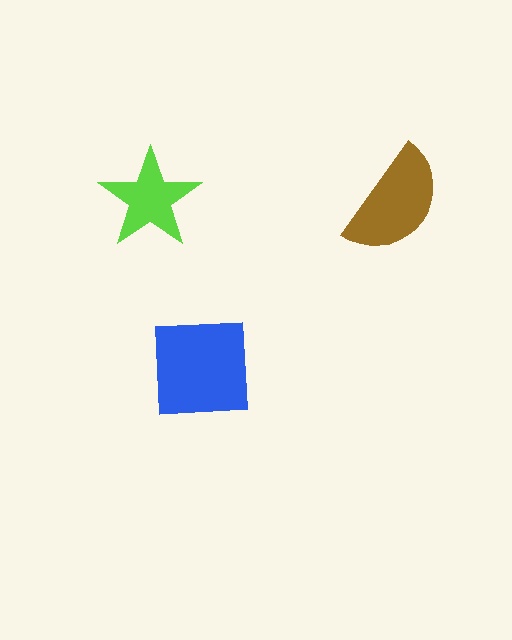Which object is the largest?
The blue square.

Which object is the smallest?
The lime star.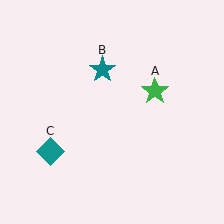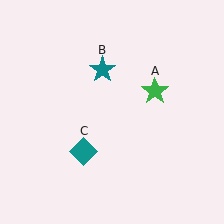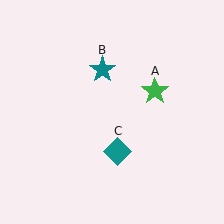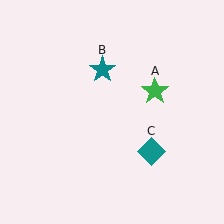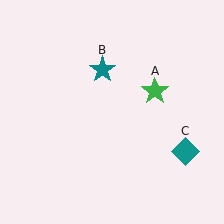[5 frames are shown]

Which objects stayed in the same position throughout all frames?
Green star (object A) and teal star (object B) remained stationary.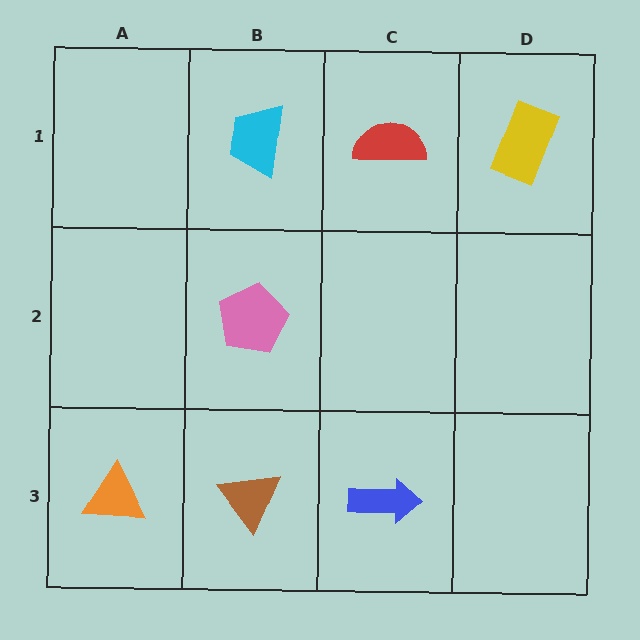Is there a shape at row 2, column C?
No, that cell is empty.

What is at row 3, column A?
An orange triangle.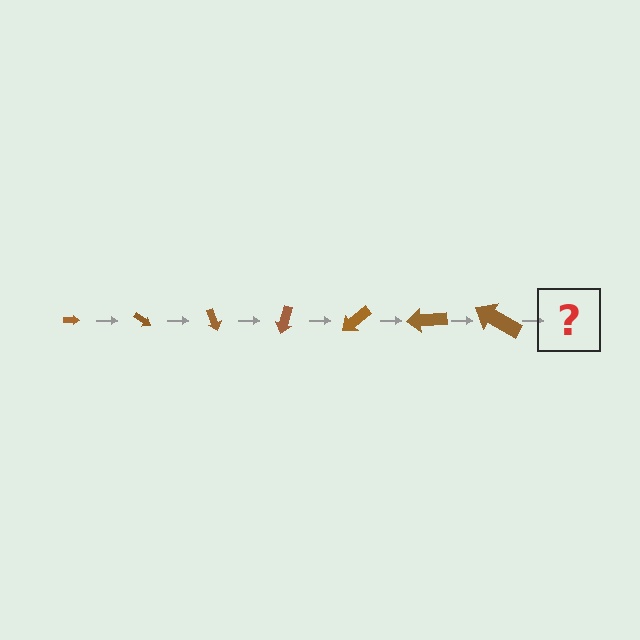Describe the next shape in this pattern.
It should be an arrow, larger than the previous one and rotated 245 degrees from the start.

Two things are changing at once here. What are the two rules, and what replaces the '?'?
The two rules are that the arrow grows larger each step and it rotates 35 degrees each step. The '?' should be an arrow, larger than the previous one and rotated 245 degrees from the start.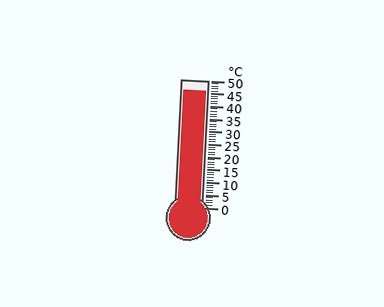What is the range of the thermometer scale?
The thermometer scale ranges from 0°C to 50°C.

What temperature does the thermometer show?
The thermometer shows approximately 46°C.